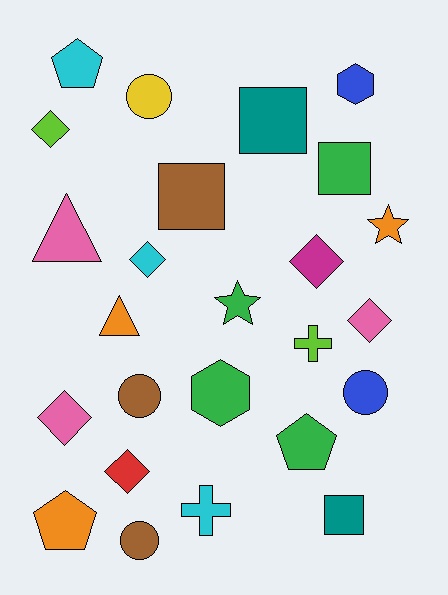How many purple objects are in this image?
There are no purple objects.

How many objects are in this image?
There are 25 objects.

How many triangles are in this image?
There are 2 triangles.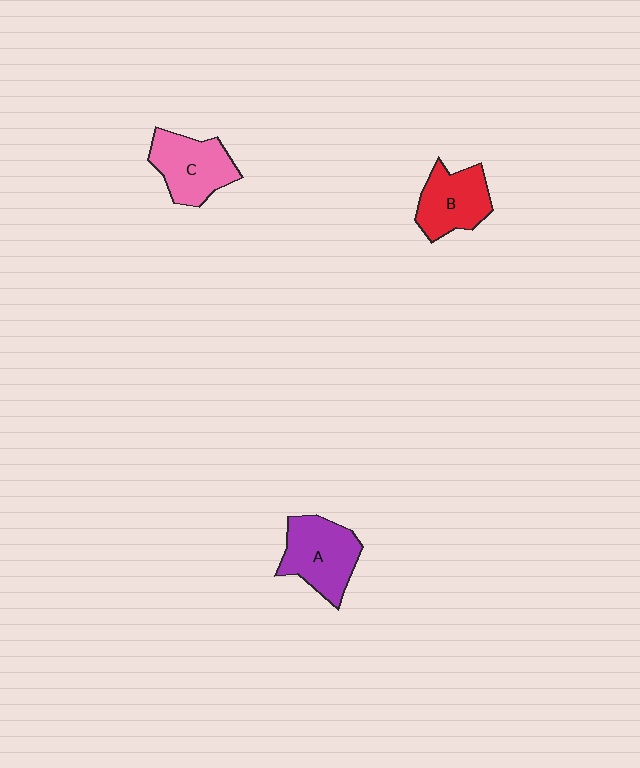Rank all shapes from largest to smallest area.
From largest to smallest: A (purple), C (pink), B (red).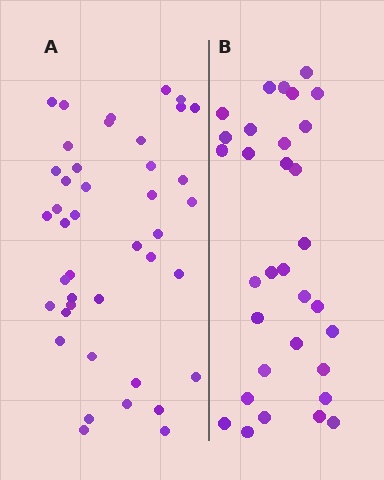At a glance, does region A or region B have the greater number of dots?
Region A (the left region) has more dots.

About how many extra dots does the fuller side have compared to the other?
Region A has roughly 10 or so more dots than region B.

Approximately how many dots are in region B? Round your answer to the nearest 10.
About 30 dots. (The exact count is 32, which rounds to 30.)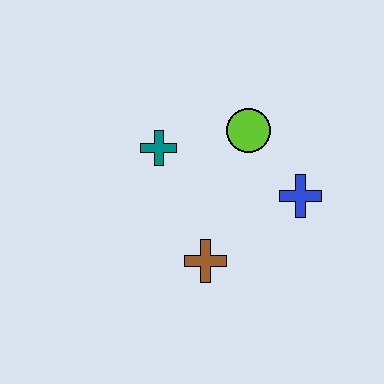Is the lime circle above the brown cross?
Yes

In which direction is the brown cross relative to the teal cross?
The brown cross is below the teal cross.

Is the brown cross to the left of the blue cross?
Yes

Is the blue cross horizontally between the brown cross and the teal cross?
No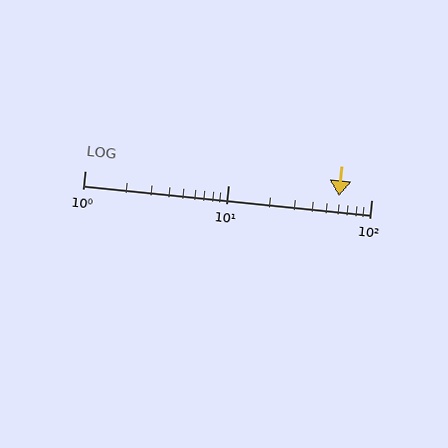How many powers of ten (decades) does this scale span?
The scale spans 2 decades, from 1 to 100.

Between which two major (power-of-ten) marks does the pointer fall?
The pointer is between 10 and 100.